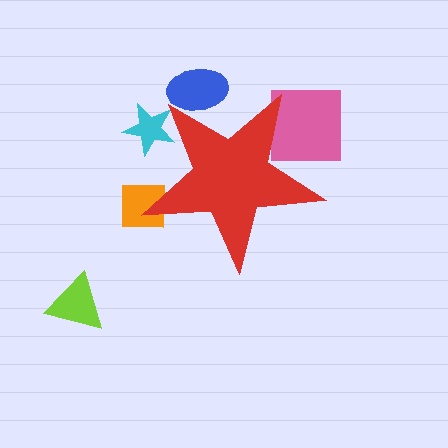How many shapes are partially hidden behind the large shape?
4 shapes are partially hidden.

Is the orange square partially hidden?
Yes, the orange square is partially hidden behind the red star.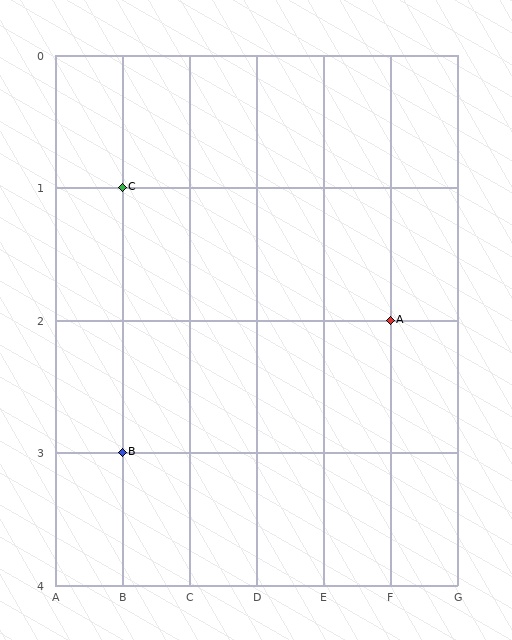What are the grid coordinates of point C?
Point C is at grid coordinates (B, 1).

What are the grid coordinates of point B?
Point B is at grid coordinates (B, 3).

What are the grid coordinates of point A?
Point A is at grid coordinates (F, 2).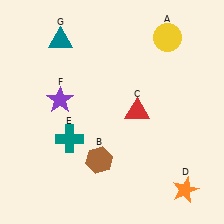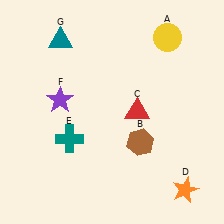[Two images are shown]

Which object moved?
The brown hexagon (B) moved right.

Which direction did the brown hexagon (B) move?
The brown hexagon (B) moved right.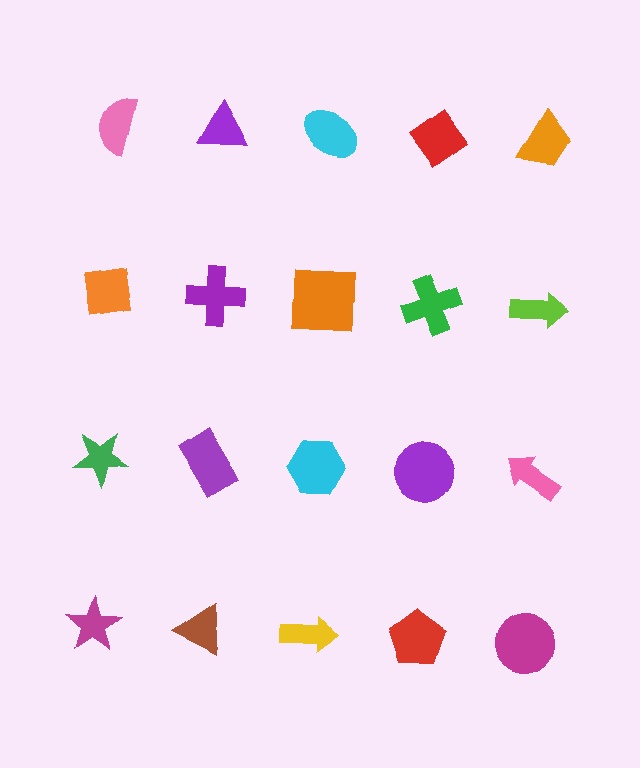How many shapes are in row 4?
5 shapes.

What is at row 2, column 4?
A green cross.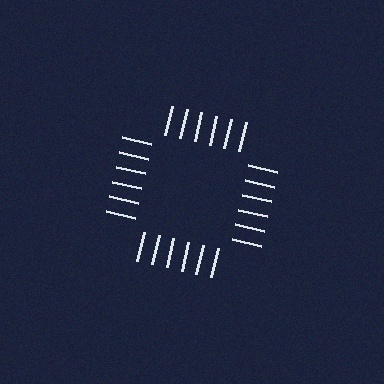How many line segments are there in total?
24 — 6 along each of the 4 edges.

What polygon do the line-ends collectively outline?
An illusory square — the line segments terminate on its edges but no continuous stroke is drawn.